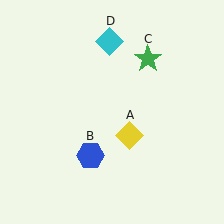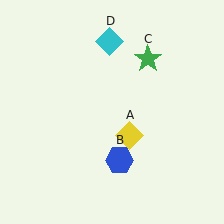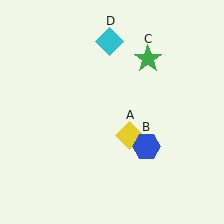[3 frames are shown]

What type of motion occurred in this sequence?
The blue hexagon (object B) rotated counterclockwise around the center of the scene.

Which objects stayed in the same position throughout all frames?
Yellow diamond (object A) and green star (object C) and cyan diamond (object D) remained stationary.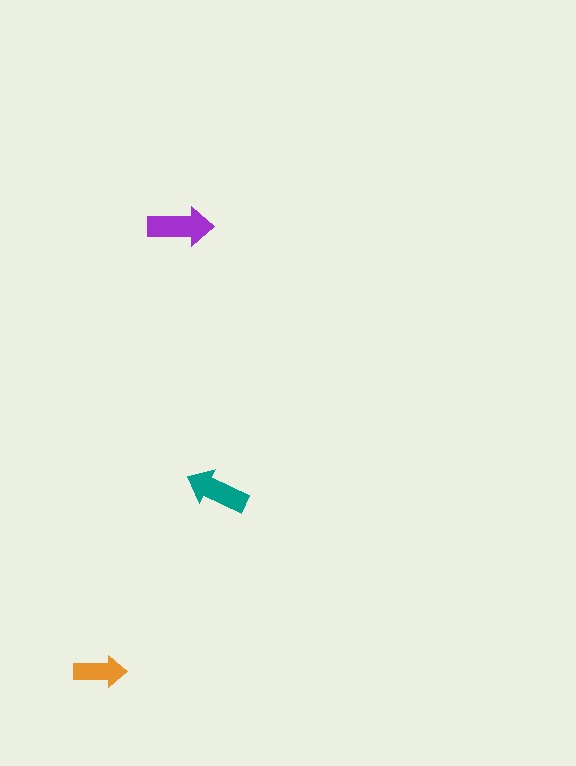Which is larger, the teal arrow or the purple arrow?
The purple one.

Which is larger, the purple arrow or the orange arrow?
The purple one.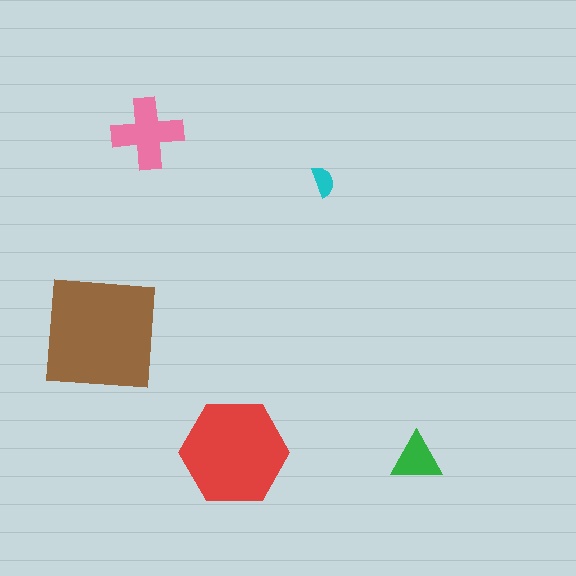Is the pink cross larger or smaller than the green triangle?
Larger.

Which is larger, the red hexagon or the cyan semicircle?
The red hexagon.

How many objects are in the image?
There are 5 objects in the image.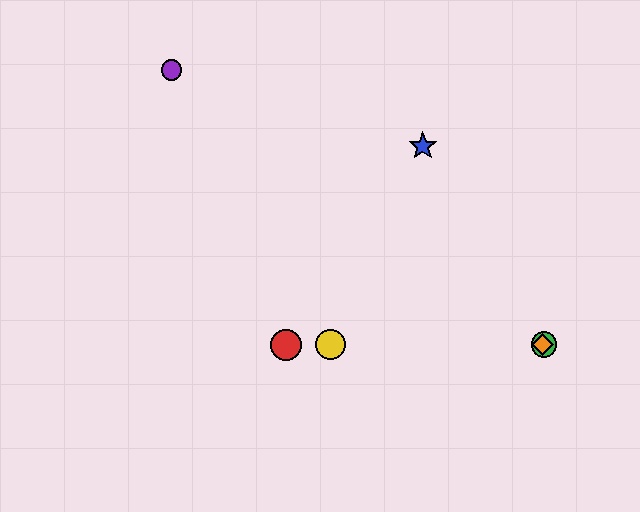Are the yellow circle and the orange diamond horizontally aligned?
Yes, both are at y≈345.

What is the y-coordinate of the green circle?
The green circle is at y≈345.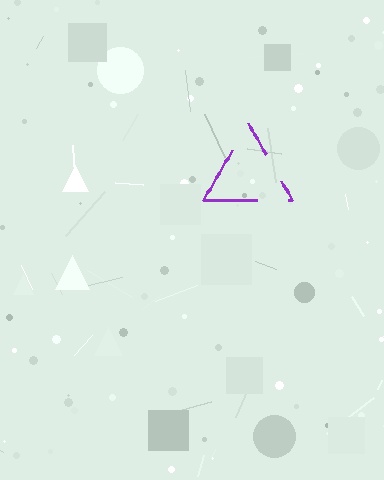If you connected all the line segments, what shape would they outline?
They would outline a triangle.